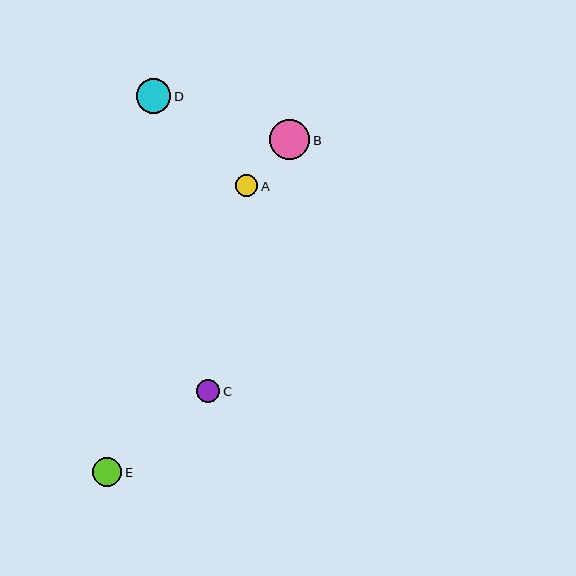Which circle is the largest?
Circle B is the largest with a size of approximately 40 pixels.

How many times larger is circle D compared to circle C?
Circle D is approximately 1.5 times the size of circle C.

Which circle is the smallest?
Circle A is the smallest with a size of approximately 22 pixels.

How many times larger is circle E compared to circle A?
Circle E is approximately 1.3 times the size of circle A.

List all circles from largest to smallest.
From largest to smallest: B, D, E, C, A.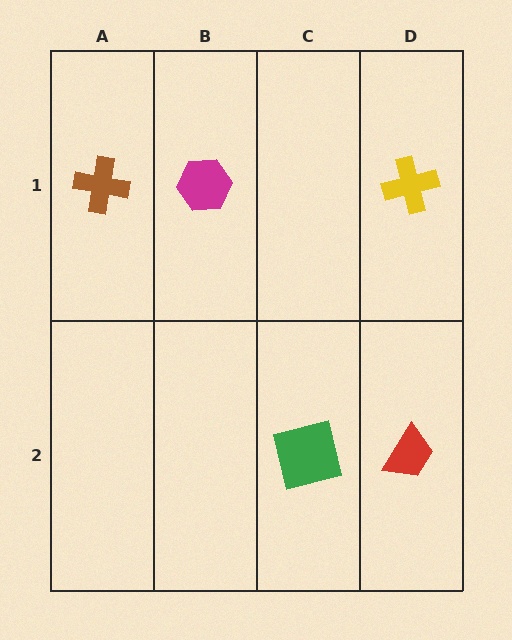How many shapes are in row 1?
3 shapes.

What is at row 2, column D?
A red trapezoid.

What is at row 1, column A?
A brown cross.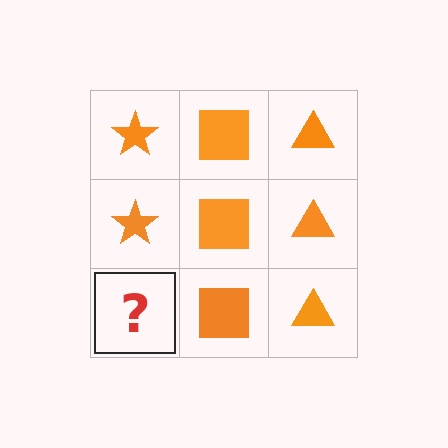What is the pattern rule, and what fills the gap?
The rule is that each column has a consistent shape. The gap should be filled with an orange star.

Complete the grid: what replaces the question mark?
The question mark should be replaced with an orange star.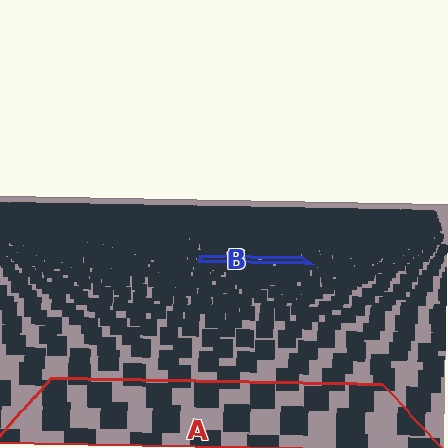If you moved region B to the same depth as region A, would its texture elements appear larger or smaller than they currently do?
They would appear larger. At a closer depth, the same texture elements are projected at a bigger on-screen size.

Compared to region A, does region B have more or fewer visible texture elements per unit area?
Region B has more texture elements per unit area — they are packed more densely because it is farther away.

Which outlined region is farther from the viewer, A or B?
Region B is farther from the viewer — the texture elements inside it appear smaller and more densely packed.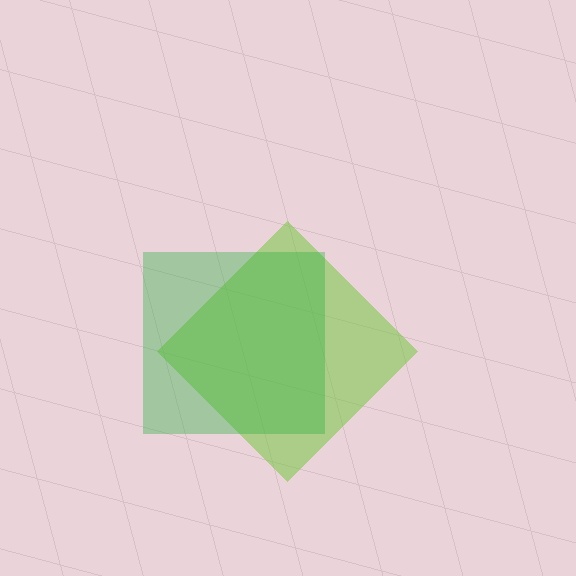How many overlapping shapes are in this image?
There are 2 overlapping shapes in the image.